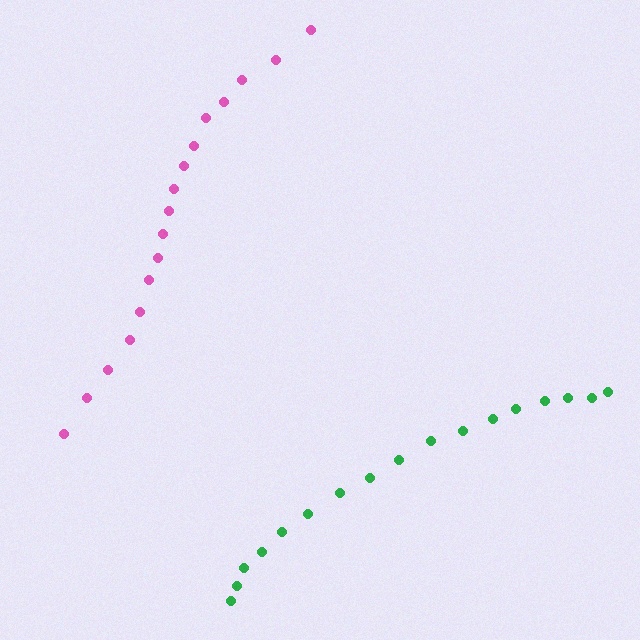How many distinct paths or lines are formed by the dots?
There are 2 distinct paths.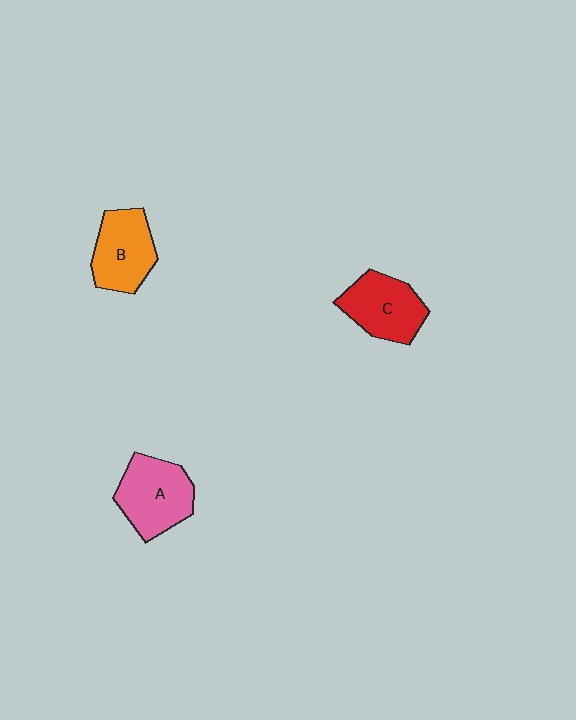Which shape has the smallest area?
Shape C (red).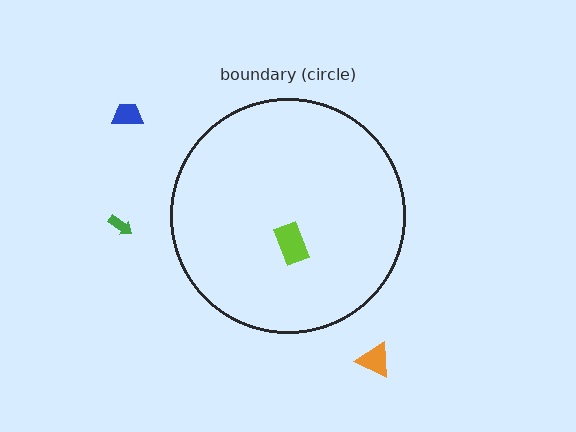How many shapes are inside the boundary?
1 inside, 3 outside.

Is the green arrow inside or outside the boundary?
Outside.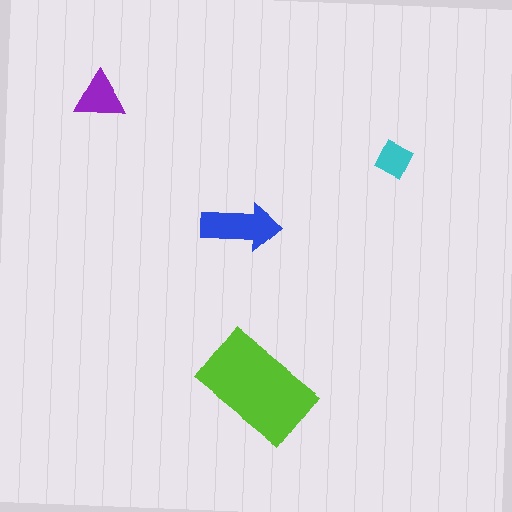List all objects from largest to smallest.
The lime rectangle, the blue arrow, the purple triangle, the cyan square.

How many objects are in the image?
There are 4 objects in the image.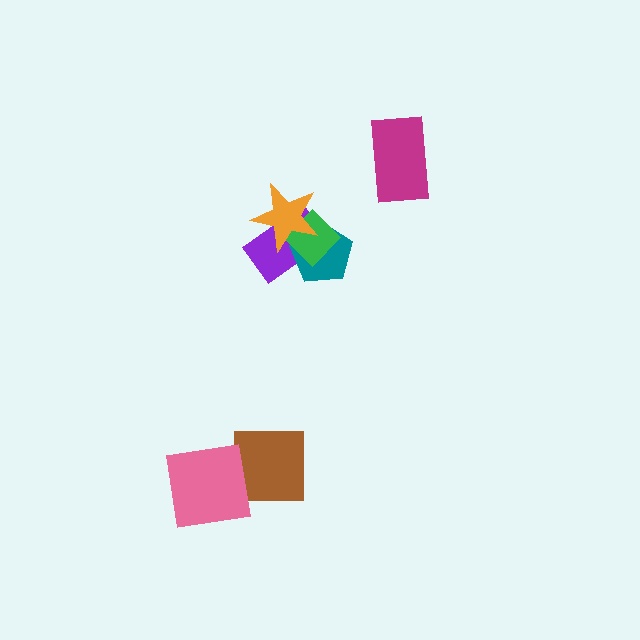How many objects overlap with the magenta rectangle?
0 objects overlap with the magenta rectangle.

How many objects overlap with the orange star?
3 objects overlap with the orange star.